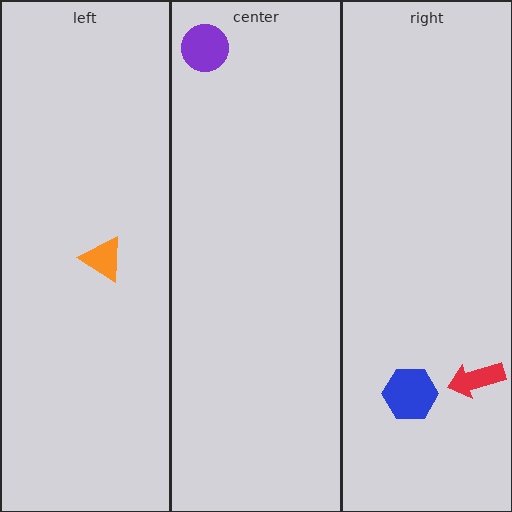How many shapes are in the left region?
1.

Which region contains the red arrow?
The right region.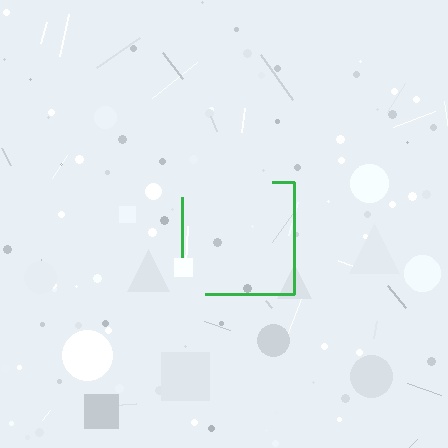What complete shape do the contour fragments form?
The contour fragments form a square.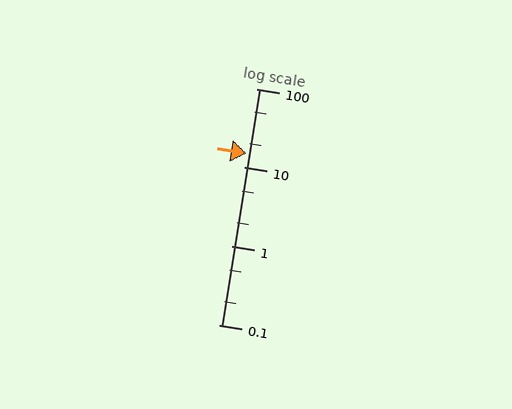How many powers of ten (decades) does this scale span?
The scale spans 3 decades, from 0.1 to 100.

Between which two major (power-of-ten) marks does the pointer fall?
The pointer is between 10 and 100.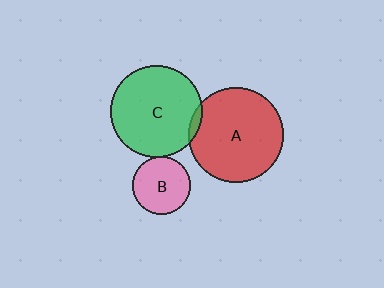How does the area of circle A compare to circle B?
Approximately 2.7 times.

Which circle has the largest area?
Circle A (red).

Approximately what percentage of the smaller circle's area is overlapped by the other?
Approximately 5%.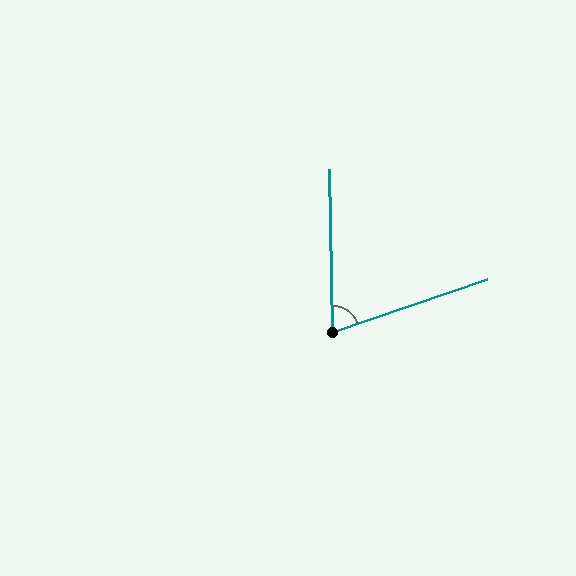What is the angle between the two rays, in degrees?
Approximately 72 degrees.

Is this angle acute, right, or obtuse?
It is acute.